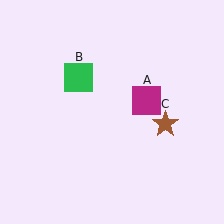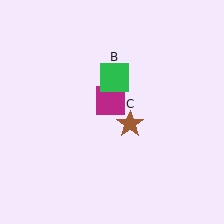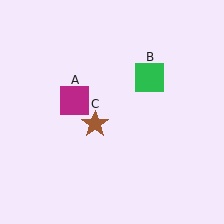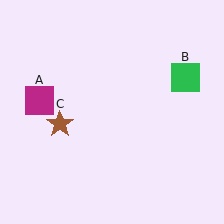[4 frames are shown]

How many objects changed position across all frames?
3 objects changed position: magenta square (object A), green square (object B), brown star (object C).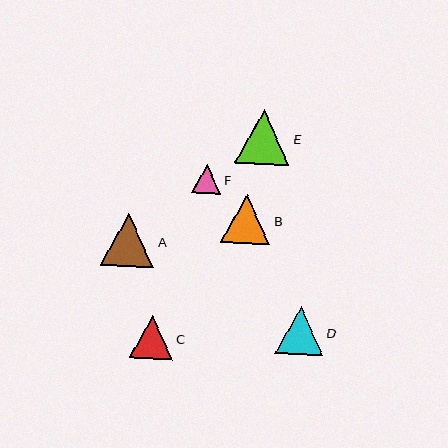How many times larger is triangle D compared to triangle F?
Triangle D is approximately 1.6 times the size of triangle F.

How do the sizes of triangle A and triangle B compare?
Triangle A and triangle B are approximately the same size.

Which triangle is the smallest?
Triangle F is the smallest with a size of approximately 29 pixels.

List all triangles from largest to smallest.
From largest to smallest: E, A, B, D, C, F.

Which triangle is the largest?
Triangle E is the largest with a size of approximately 55 pixels.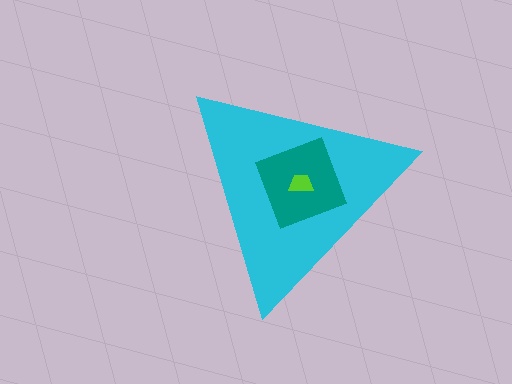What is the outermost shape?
The cyan triangle.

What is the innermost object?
The lime trapezoid.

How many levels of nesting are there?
3.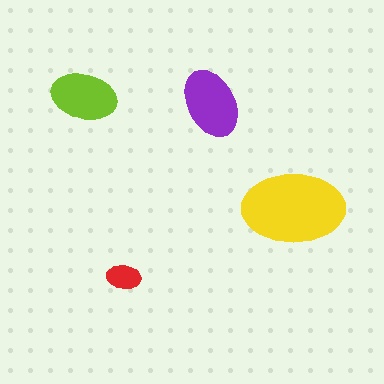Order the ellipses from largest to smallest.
the yellow one, the purple one, the lime one, the red one.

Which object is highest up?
The lime ellipse is topmost.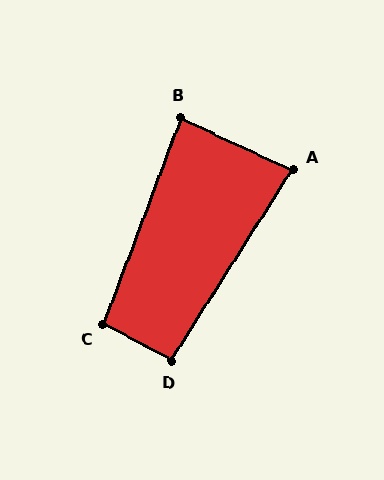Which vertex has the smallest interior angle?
A, at approximately 83 degrees.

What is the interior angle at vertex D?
Approximately 94 degrees (approximately right).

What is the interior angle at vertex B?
Approximately 86 degrees (approximately right).